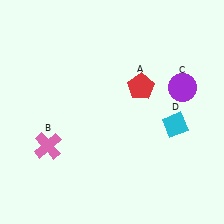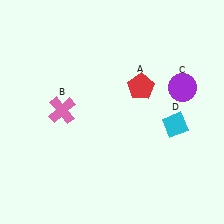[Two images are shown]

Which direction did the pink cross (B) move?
The pink cross (B) moved up.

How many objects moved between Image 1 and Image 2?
1 object moved between the two images.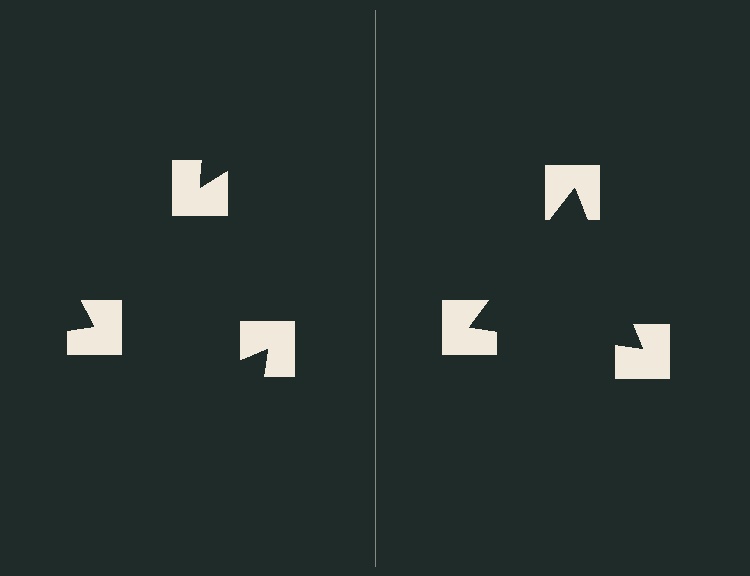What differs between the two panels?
The notched squares are positioned identically on both sides; only the wedge orientations differ. On the right they align to a triangle; on the left they are misaligned.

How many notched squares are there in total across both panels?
6 — 3 on each side.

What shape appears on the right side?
An illusory triangle.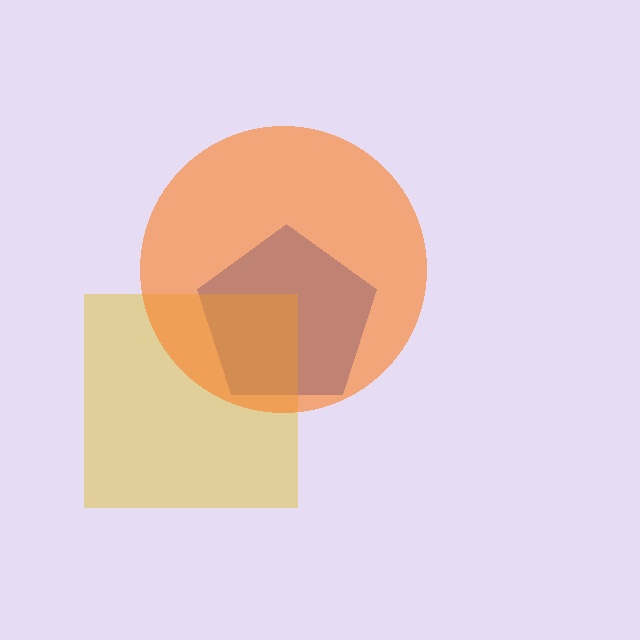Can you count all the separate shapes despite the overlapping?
Yes, there are 3 separate shapes.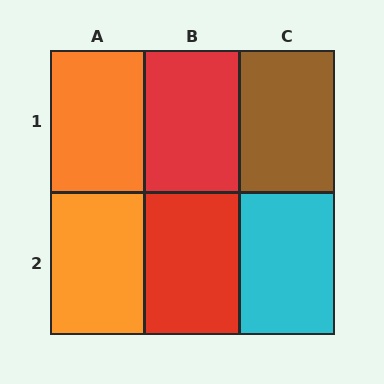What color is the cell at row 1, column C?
Brown.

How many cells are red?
2 cells are red.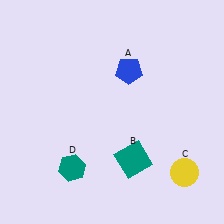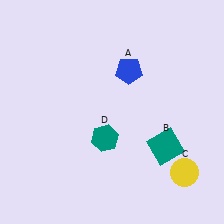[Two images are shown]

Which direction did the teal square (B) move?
The teal square (B) moved right.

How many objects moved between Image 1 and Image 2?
2 objects moved between the two images.